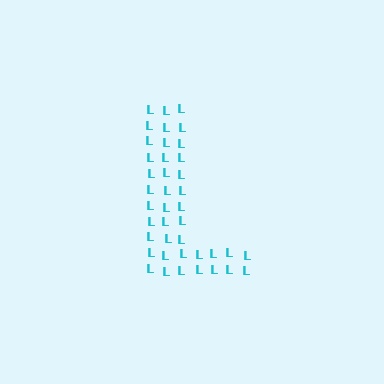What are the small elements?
The small elements are letter L's.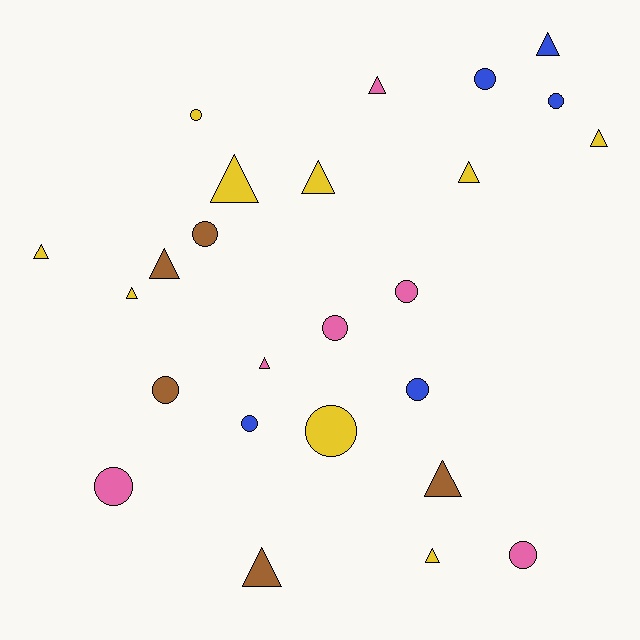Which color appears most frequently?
Yellow, with 9 objects.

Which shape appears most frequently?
Triangle, with 13 objects.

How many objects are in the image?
There are 25 objects.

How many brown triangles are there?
There are 3 brown triangles.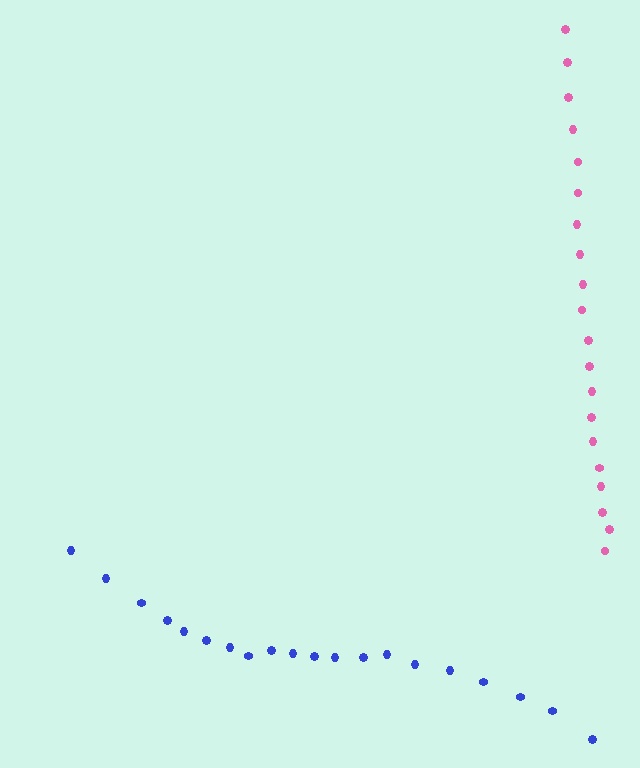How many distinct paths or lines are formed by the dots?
There are 2 distinct paths.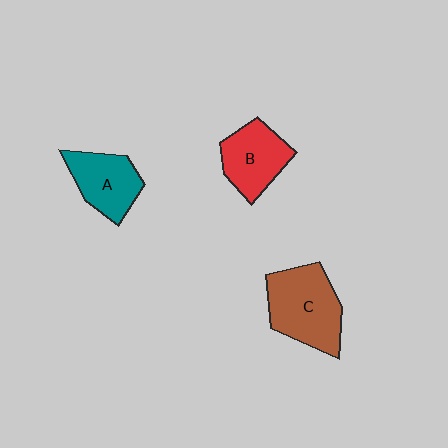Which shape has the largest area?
Shape C (brown).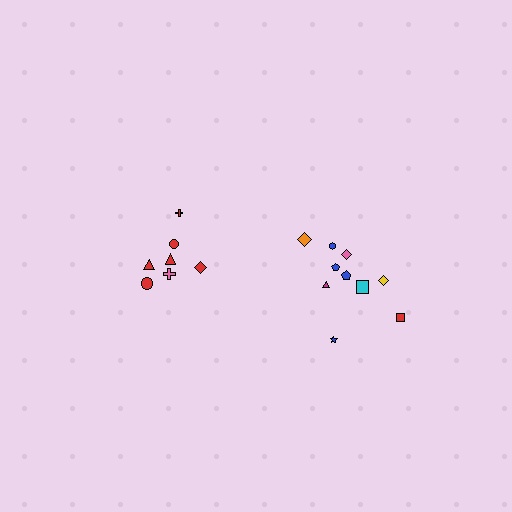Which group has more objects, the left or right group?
The right group.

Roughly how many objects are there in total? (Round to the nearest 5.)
Roughly 15 objects in total.